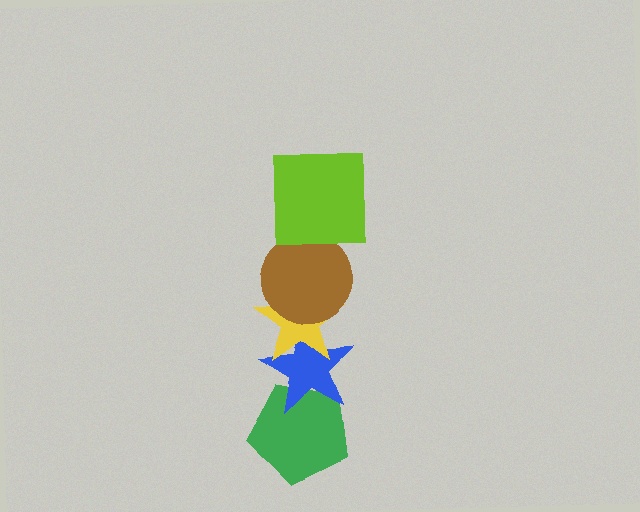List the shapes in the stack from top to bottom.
From top to bottom: the lime square, the brown circle, the yellow star, the blue star, the green pentagon.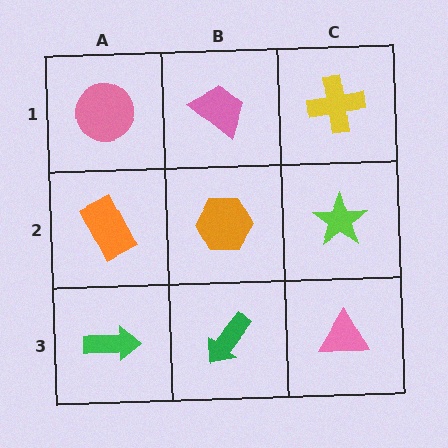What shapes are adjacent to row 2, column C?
A yellow cross (row 1, column C), a pink triangle (row 3, column C), an orange hexagon (row 2, column B).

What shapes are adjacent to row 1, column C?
A lime star (row 2, column C), a pink trapezoid (row 1, column B).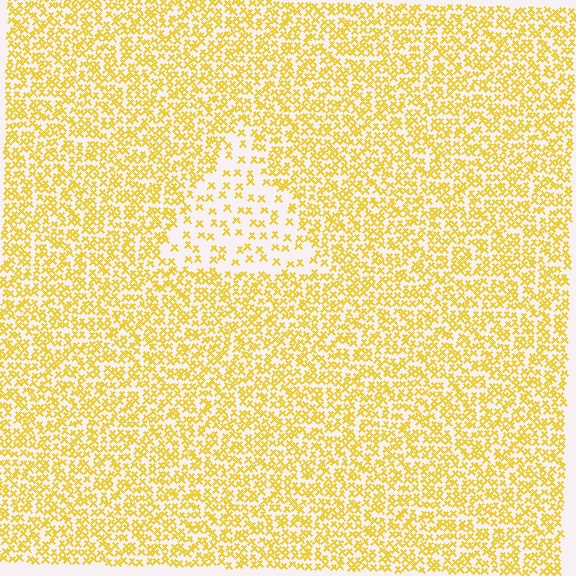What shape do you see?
I see a triangle.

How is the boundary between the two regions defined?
The boundary is defined by a change in element density (approximately 2.5x ratio). All elements are the same color, size, and shape.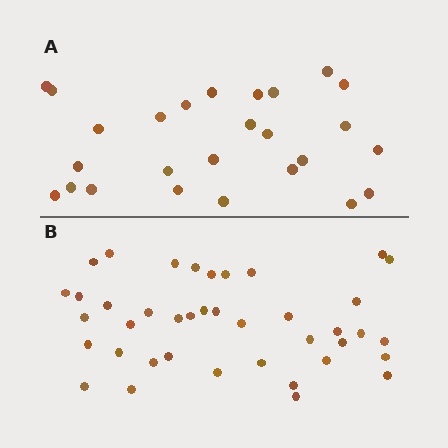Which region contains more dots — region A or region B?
Region B (the bottom region) has more dots.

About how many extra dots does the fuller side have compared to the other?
Region B has approximately 15 more dots than region A.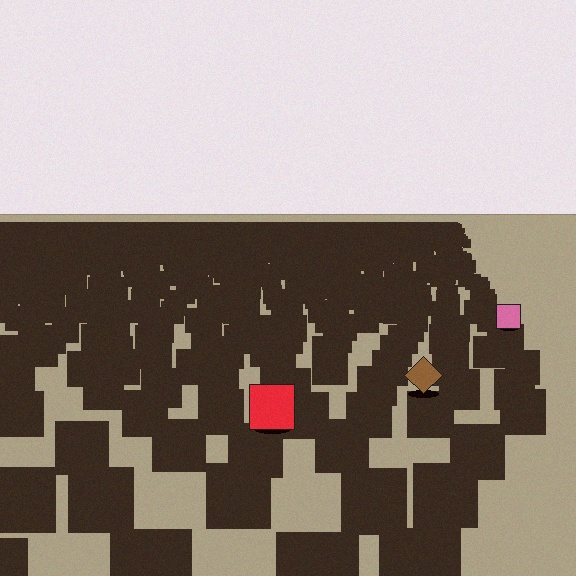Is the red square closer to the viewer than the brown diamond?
Yes. The red square is closer — you can tell from the texture gradient: the ground texture is coarser near it.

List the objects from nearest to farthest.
From nearest to farthest: the red square, the brown diamond, the pink square.